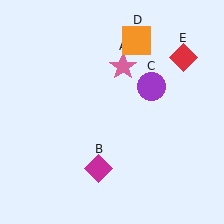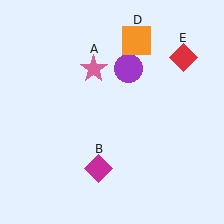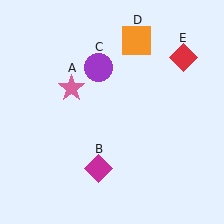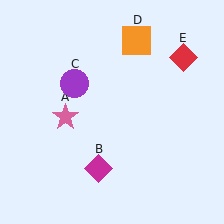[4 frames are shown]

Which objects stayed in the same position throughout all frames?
Magenta diamond (object B) and orange square (object D) and red diamond (object E) remained stationary.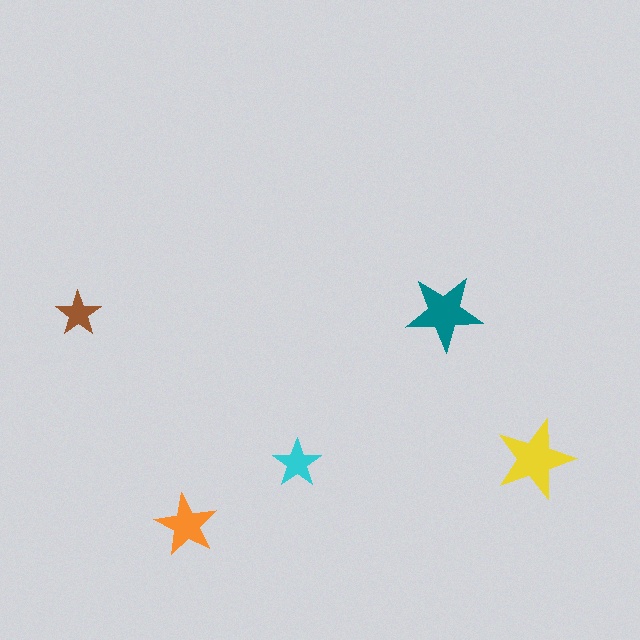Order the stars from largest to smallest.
the yellow one, the teal one, the orange one, the cyan one, the brown one.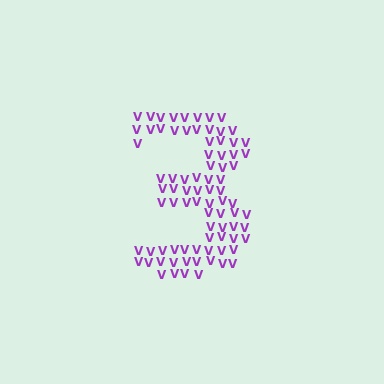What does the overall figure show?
The overall figure shows the digit 3.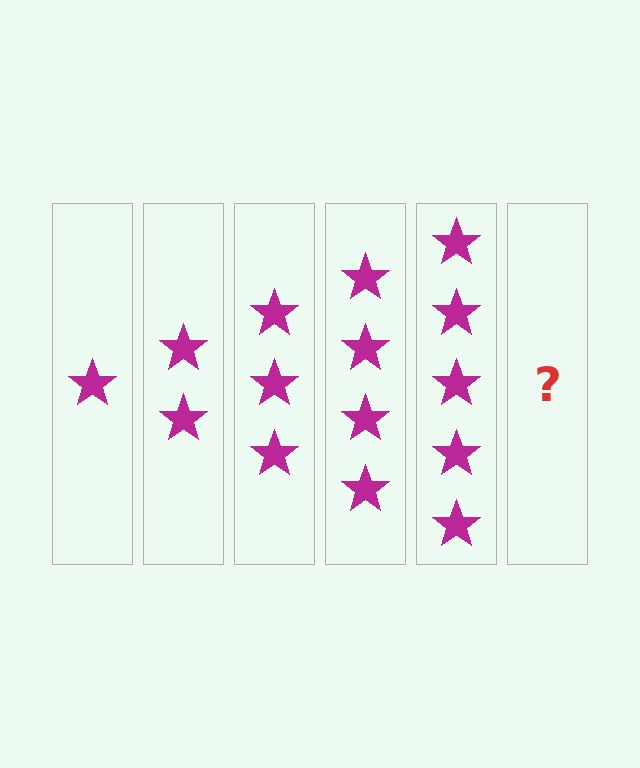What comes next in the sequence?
The next element should be 6 stars.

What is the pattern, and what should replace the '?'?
The pattern is that each step adds one more star. The '?' should be 6 stars.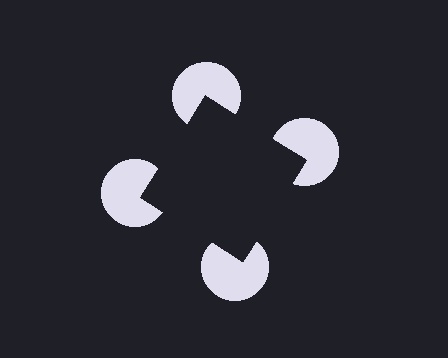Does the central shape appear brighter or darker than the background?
It typically appears slightly darker than the background, even though no actual brightness change is drawn.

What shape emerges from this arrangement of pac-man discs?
An illusory square — its edges are inferred from the aligned wedge cuts in the pac-man discs, not physically drawn.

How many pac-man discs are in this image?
There are 4 — one at each vertex of the illusory square.